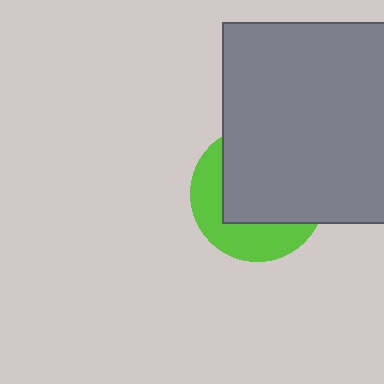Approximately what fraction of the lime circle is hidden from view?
Roughly 62% of the lime circle is hidden behind the gray square.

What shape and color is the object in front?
The object in front is a gray square.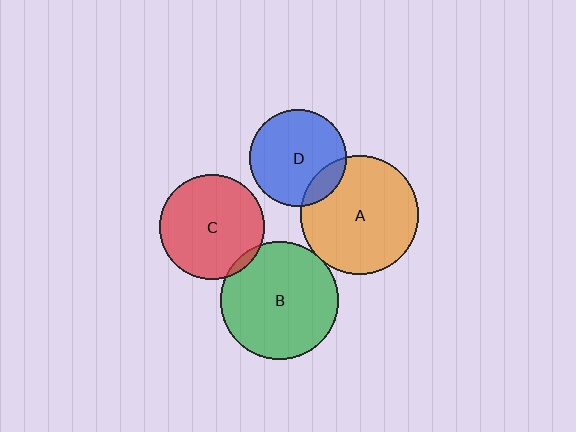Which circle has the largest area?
Circle B (green).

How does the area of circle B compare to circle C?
Approximately 1.3 times.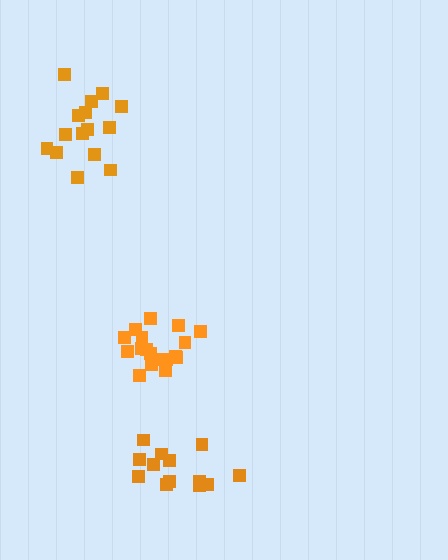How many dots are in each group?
Group 1: 18 dots, Group 2: 15 dots, Group 3: 13 dots (46 total).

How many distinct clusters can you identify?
There are 3 distinct clusters.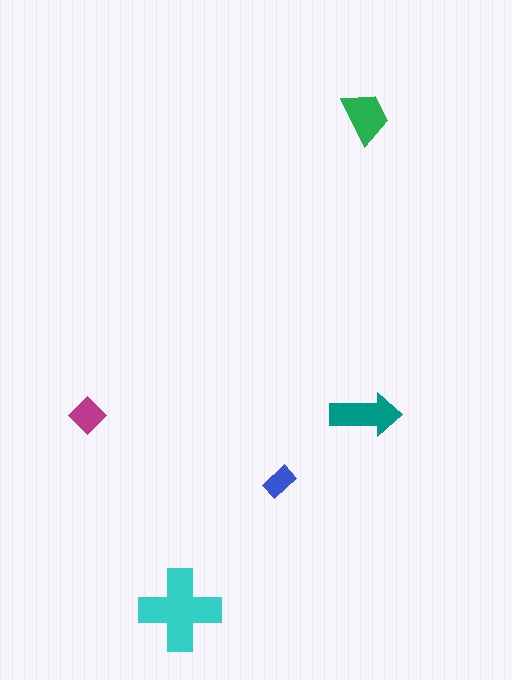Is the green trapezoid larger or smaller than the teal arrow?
Smaller.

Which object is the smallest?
The blue rectangle.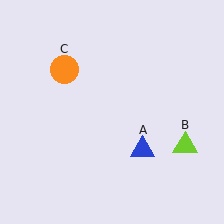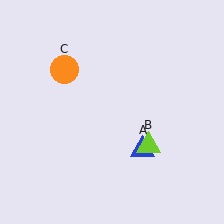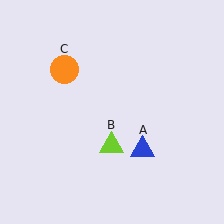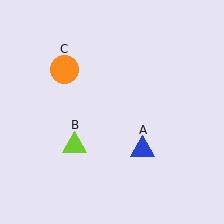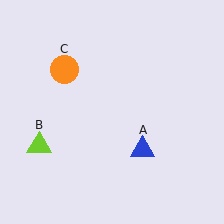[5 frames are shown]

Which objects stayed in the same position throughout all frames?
Blue triangle (object A) and orange circle (object C) remained stationary.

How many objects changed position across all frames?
1 object changed position: lime triangle (object B).